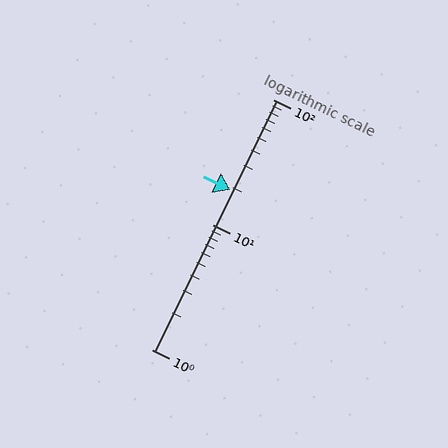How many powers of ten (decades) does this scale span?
The scale spans 2 decades, from 1 to 100.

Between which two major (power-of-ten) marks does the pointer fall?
The pointer is between 10 and 100.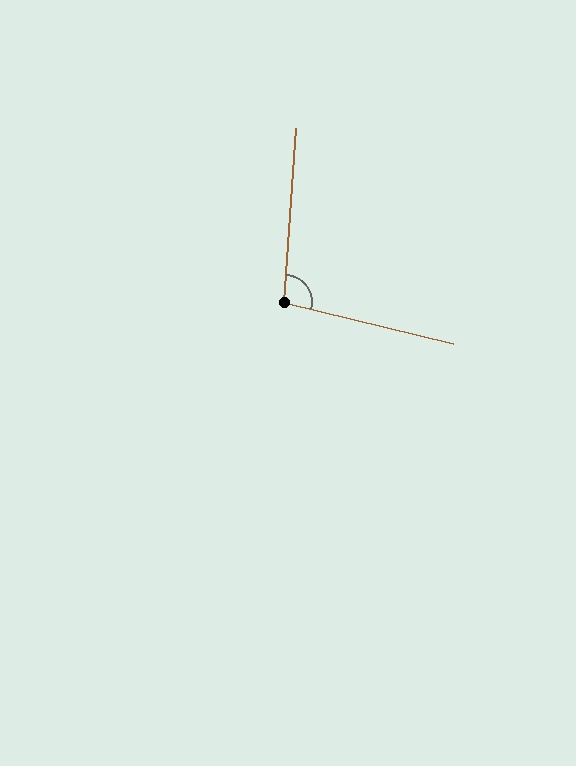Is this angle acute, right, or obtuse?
It is obtuse.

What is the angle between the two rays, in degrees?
Approximately 100 degrees.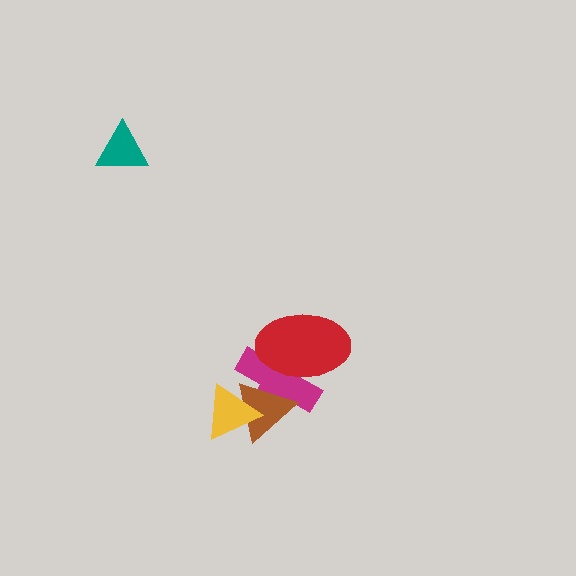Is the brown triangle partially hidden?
Yes, it is partially covered by another shape.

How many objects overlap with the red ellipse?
1 object overlaps with the red ellipse.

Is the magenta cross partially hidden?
Yes, it is partially covered by another shape.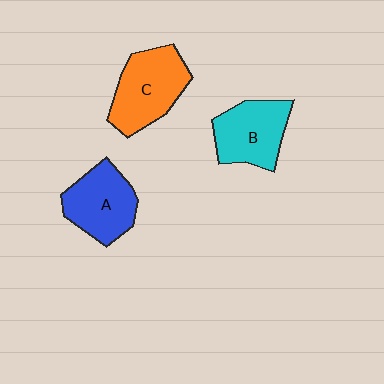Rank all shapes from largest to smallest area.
From largest to smallest: C (orange), A (blue), B (cyan).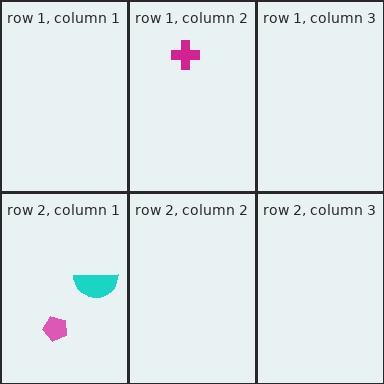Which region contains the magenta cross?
The row 1, column 2 region.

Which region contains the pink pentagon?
The row 2, column 1 region.